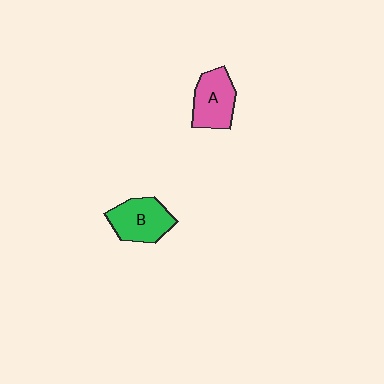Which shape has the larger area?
Shape B (green).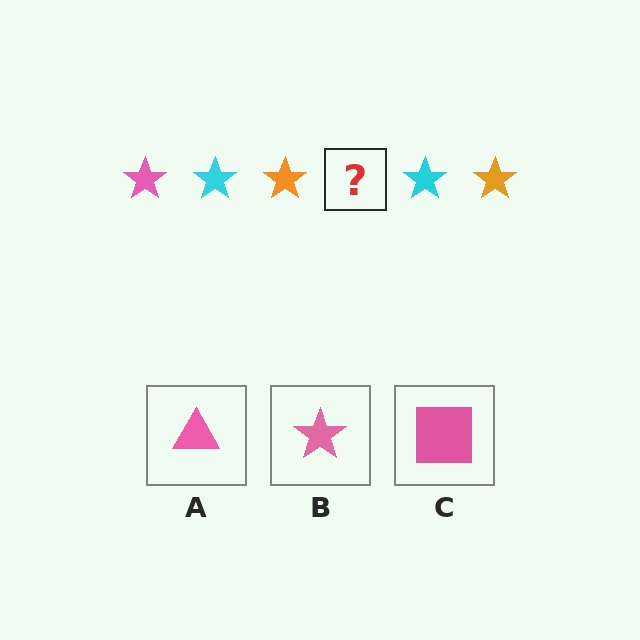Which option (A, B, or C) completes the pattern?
B.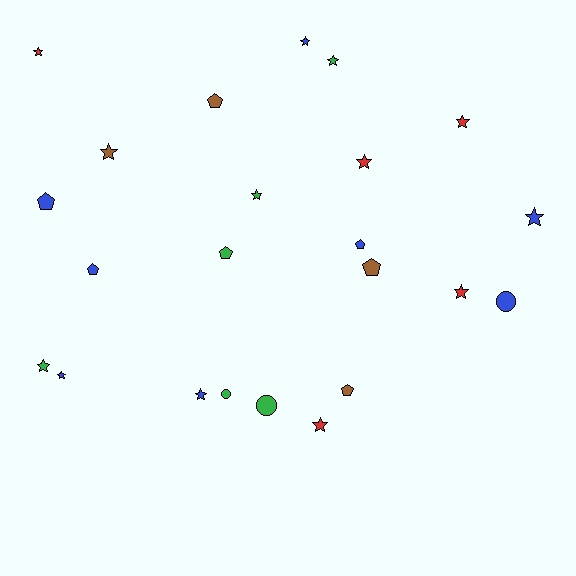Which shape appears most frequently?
Star, with 13 objects.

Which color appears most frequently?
Blue, with 8 objects.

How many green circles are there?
There are 2 green circles.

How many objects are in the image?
There are 23 objects.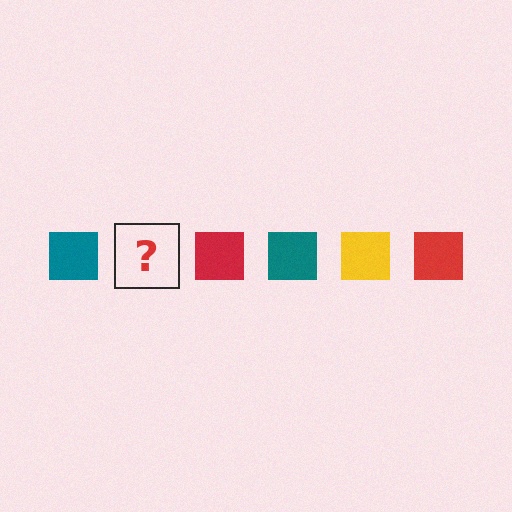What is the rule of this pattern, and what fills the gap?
The rule is that the pattern cycles through teal, yellow, red squares. The gap should be filled with a yellow square.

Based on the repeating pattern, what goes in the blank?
The blank should be a yellow square.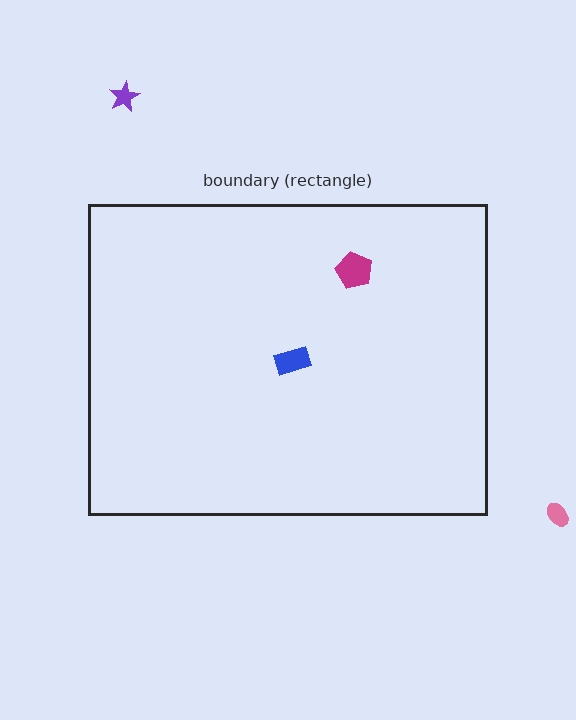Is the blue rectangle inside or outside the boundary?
Inside.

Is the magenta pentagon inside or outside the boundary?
Inside.